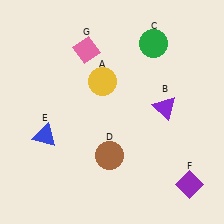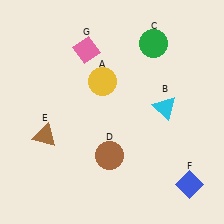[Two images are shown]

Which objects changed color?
B changed from purple to cyan. E changed from blue to brown. F changed from purple to blue.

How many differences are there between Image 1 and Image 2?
There are 3 differences between the two images.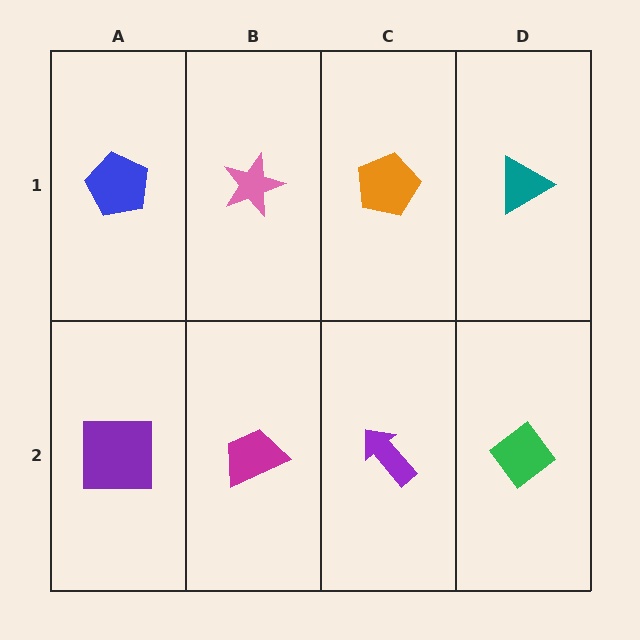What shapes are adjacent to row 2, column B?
A pink star (row 1, column B), a purple square (row 2, column A), a purple arrow (row 2, column C).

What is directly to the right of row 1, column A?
A pink star.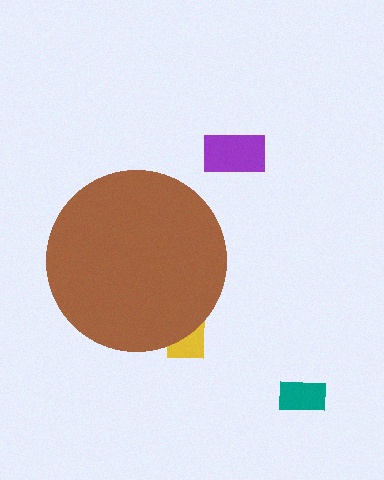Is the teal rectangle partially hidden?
No, the teal rectangle is fully visible.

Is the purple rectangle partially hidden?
No, the purple rectangle is fully visible.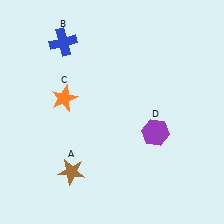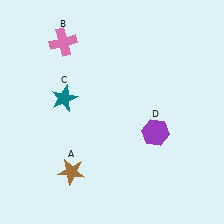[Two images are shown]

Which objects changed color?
B changed from blue to pink. C changed from orange to teal.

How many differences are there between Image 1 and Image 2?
There are 2 differences between the two images.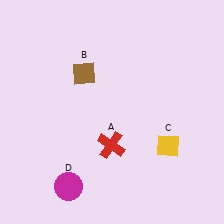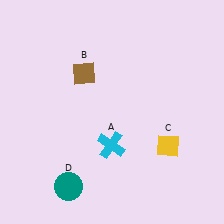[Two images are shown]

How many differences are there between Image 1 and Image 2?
There are 2 differences between the two images.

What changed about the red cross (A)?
In Image 1, A is red. In Image 2, it changed to cyan.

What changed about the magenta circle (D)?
In Image 1, D is magenta. In Image 2, it changed to teal.